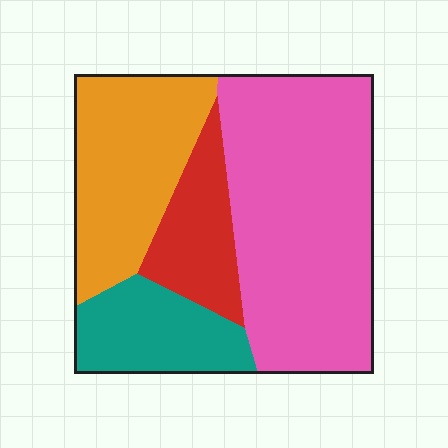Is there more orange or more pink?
Pink.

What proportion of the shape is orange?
Orange takes up about one quarter (1/4) of the shape.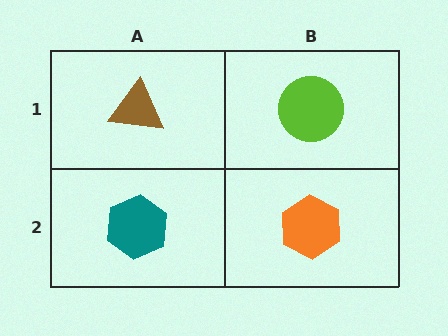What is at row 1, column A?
A brown triangle.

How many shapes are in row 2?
2 shapes.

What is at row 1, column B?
A lime circle.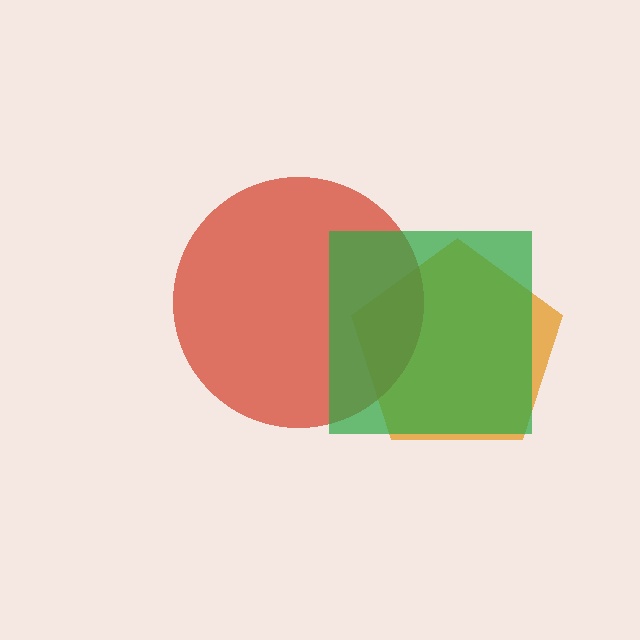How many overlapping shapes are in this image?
There are 3 overlapping shapes in the image.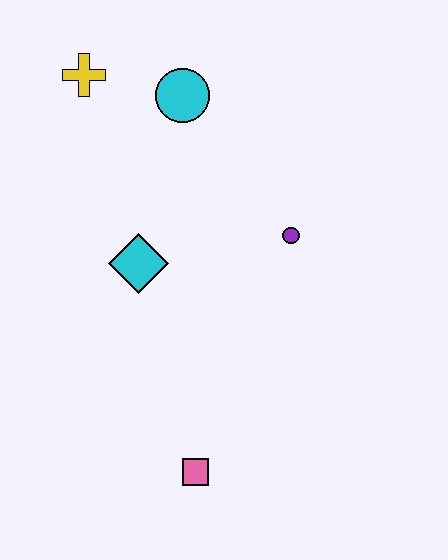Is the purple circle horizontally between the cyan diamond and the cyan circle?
No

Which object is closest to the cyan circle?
The yellow cross is closest to the cyan circle.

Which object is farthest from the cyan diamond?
The pink square is farthest from the cyan diamond.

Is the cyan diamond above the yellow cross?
No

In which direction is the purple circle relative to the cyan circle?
The purple circle is below the cyan circle.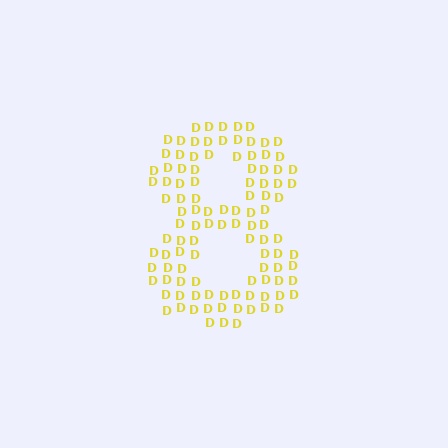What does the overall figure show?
The overall figure shows the digit 8.